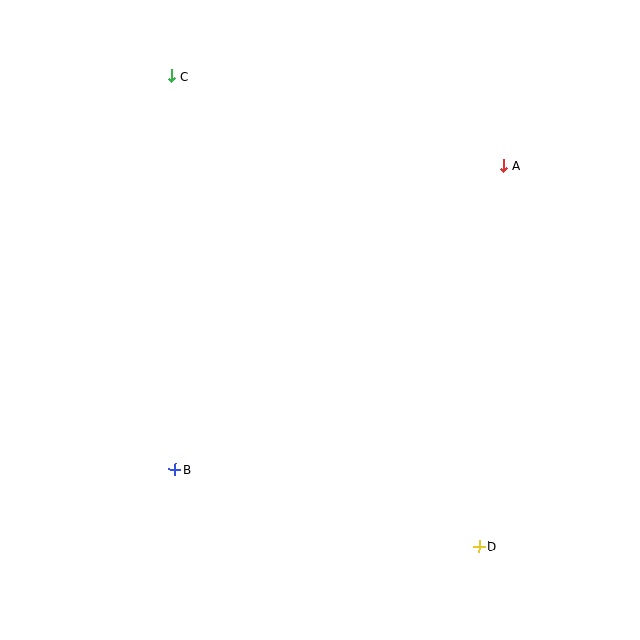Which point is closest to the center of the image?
Point B at (175, 469) is closest to the center.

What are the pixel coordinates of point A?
Point A is at (504, 166).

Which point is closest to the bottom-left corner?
Point B is closest to the bottom-left corner.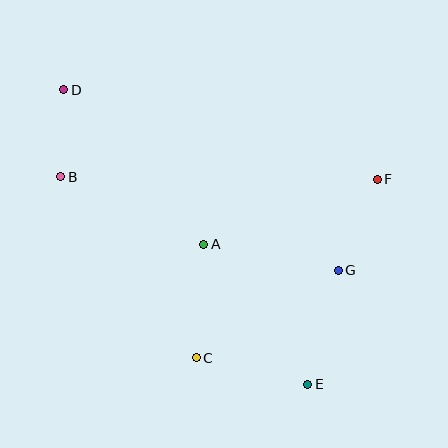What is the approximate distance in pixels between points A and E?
The distance between A and E is approximately 174 pixels.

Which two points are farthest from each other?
Points D and E are farthest from each other.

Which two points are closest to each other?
Points B and D are closest to each other.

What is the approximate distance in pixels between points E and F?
The distance between E and F is approximately 217 pixels.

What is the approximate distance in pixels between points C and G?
The distance between C and G is approximately 167 pixels.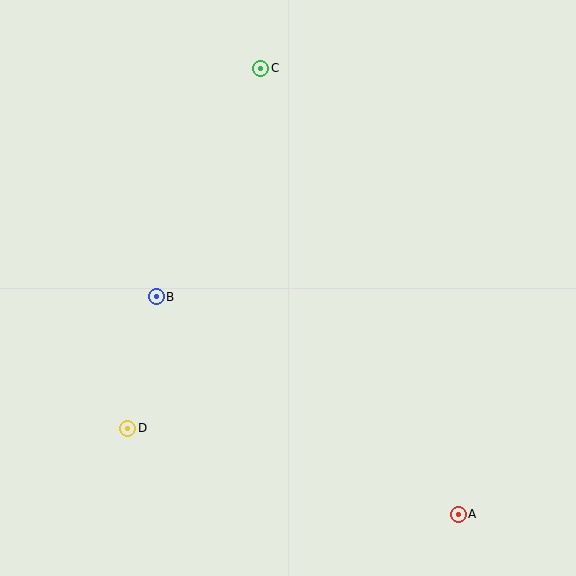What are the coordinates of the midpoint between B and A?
The midpoint between B and A is at (307, 405).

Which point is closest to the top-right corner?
Point C is closest to the top-right corner.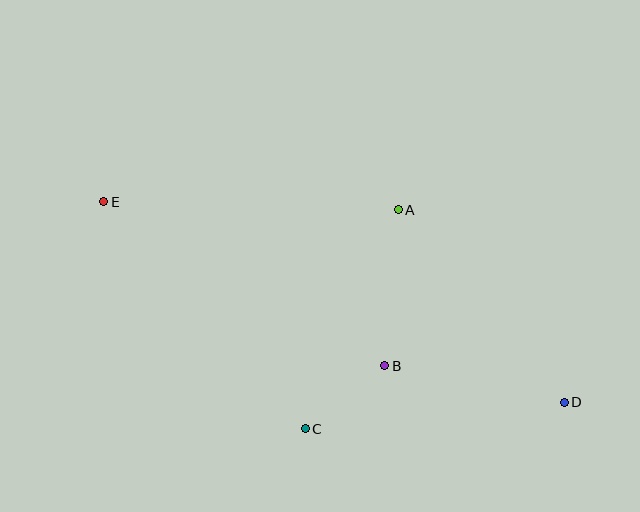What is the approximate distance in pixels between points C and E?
The distance between C and E is approximately 304 pixels.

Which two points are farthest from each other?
Points D and E are farthest from each other.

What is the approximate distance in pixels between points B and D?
The distance between B and D is approximately 183 pixels.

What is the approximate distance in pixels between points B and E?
The distance between B and E is approximately 325 pixels.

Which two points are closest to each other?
Points B and C are closest to each other.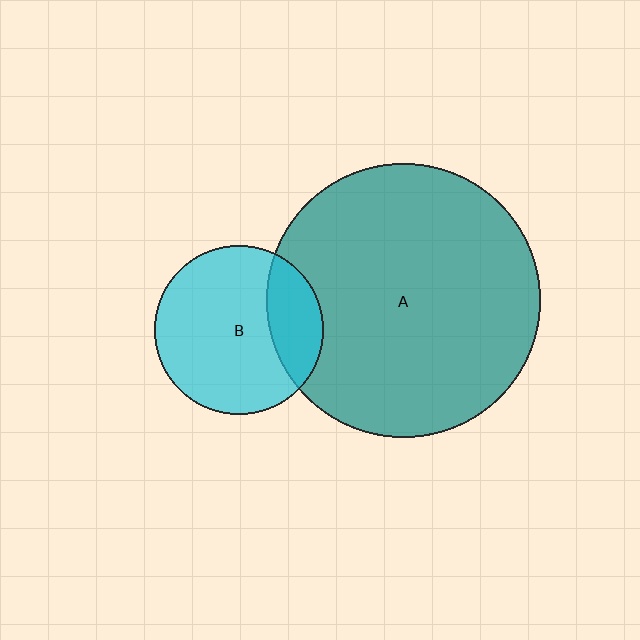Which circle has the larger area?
Circle A (teal).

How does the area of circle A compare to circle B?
Approximately 2.6 times.